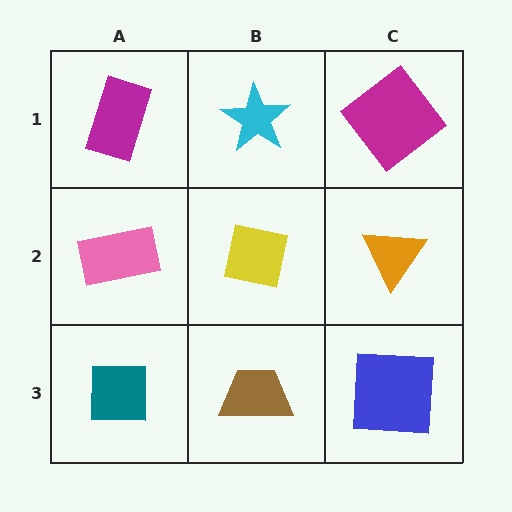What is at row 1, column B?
A cyan star.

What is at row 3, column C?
A blue square.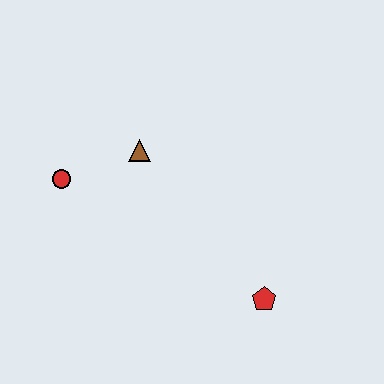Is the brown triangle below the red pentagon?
No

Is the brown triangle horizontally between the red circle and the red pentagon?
Yes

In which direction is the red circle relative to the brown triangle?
The red circle is to the left of the brown triangle.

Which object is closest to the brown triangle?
The red circle is closest to the brown triangle.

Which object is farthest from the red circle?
The red pentagon is farthest from the red circle.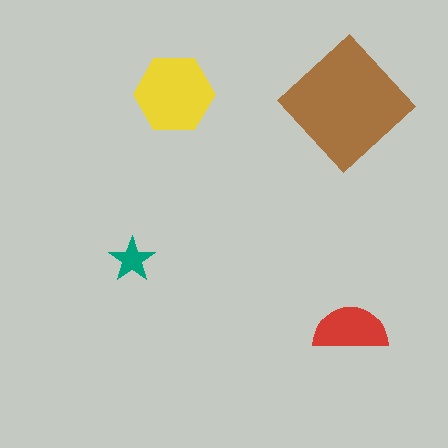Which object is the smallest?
The teal star.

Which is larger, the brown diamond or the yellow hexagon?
The brown diamond.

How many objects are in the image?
There are 4 objects in the image.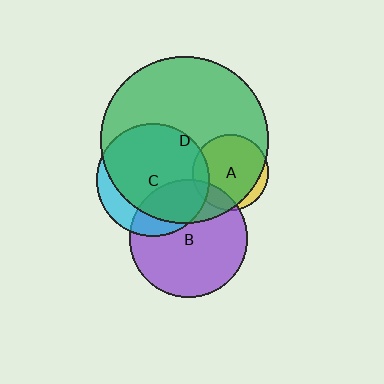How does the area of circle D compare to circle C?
Approximately 2.2 times.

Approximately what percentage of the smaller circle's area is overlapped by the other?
Approximately 90%.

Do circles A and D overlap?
Yes.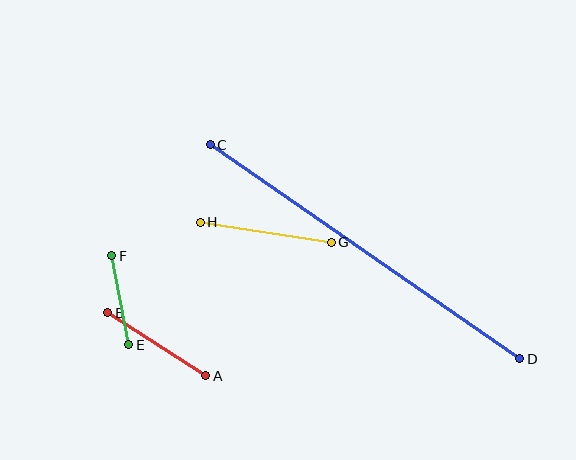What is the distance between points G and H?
The distance is approximately 132 pixels.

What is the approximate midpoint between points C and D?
The midpoint is at approximately (365, 252) pixels.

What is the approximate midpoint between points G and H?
The midpoint is at approximately (266, 232) pixels.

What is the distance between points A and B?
The distance is approximately 116 pixels.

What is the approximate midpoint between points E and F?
The midpoint is at approximately (120, 300) pixels.